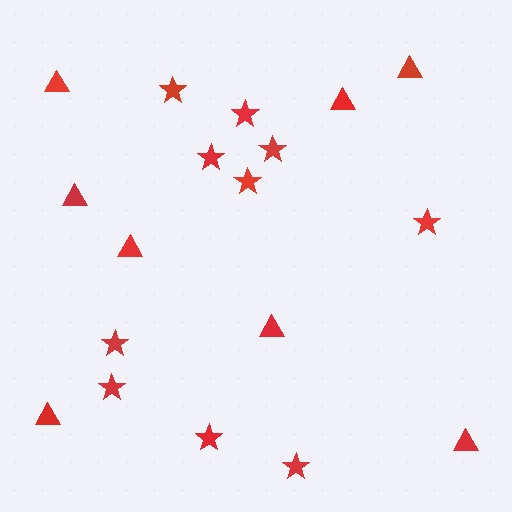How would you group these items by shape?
There are 2 groups: one group of stars (10) and one group of triangles (8).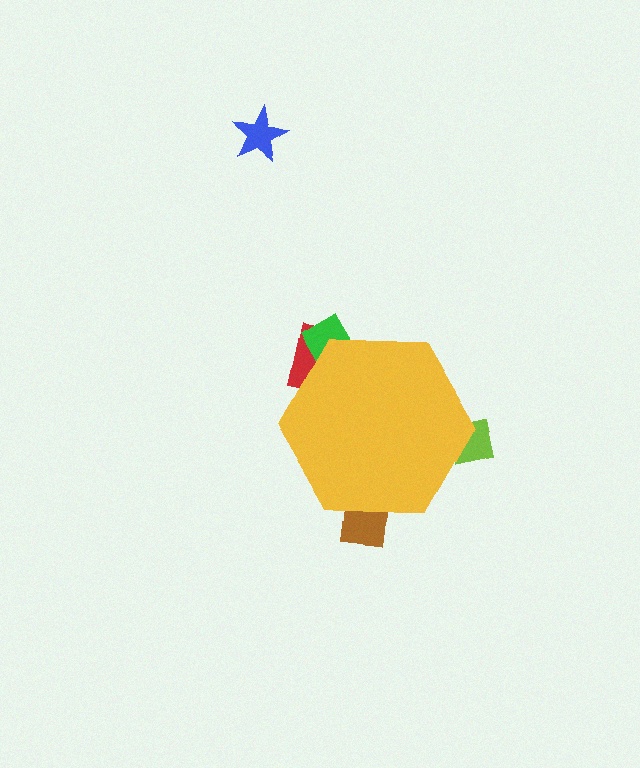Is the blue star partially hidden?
No, the blue star is fully visible.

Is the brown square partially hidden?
Yes, the brown square is partially hidden behind the yellow hexagon.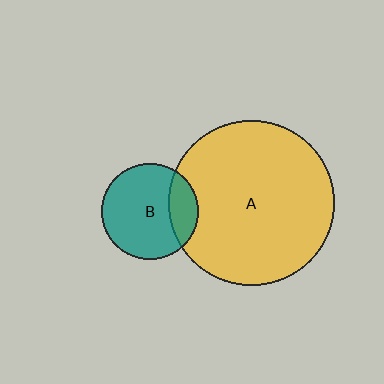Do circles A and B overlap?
Yes.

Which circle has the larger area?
Circle A (yellow).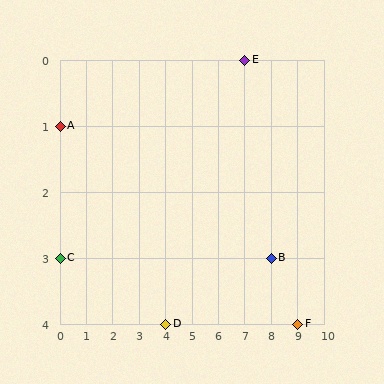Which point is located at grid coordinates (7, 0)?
Point E is at (7, 0).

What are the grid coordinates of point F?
Point F is at grid coordinates (9, 4).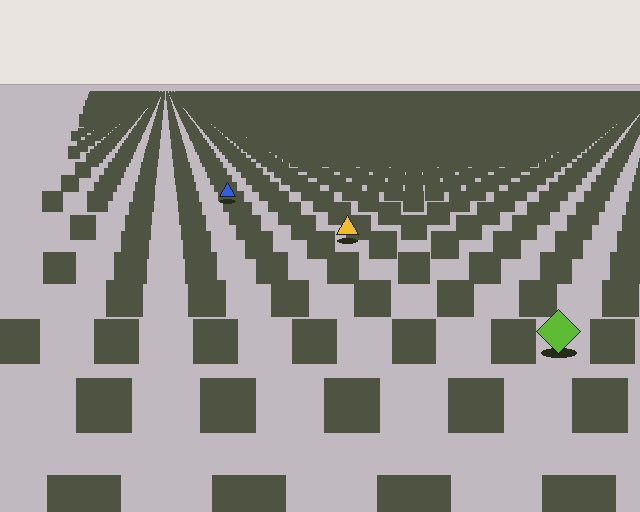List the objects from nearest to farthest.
From nearest to farthest: the lime diamond, the yellow triangle, the blue triangle.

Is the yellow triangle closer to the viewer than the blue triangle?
Yes. The yellow triangle is closer — you can tell from the texture gradient: the ground texture is coarser near it.